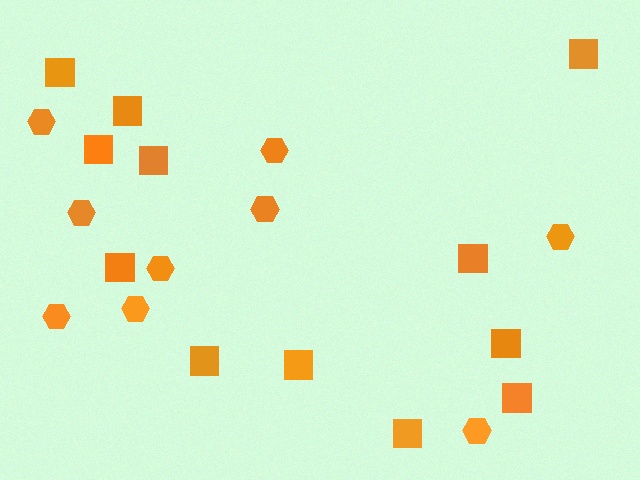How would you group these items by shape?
There are 2 groups: one group of squares (12) and one group of hexagons (9).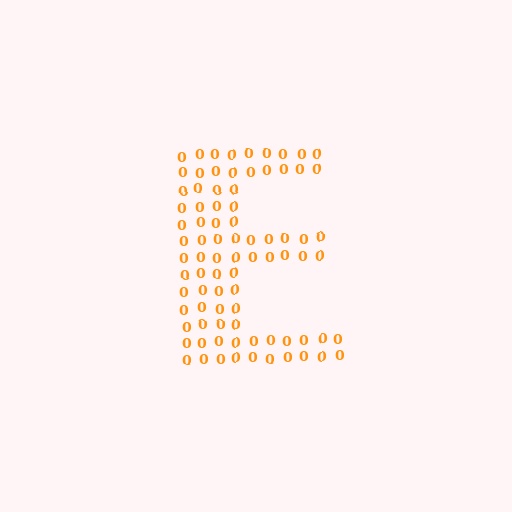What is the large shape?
The large shape is the letter E.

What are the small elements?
The small elements are digit 0's.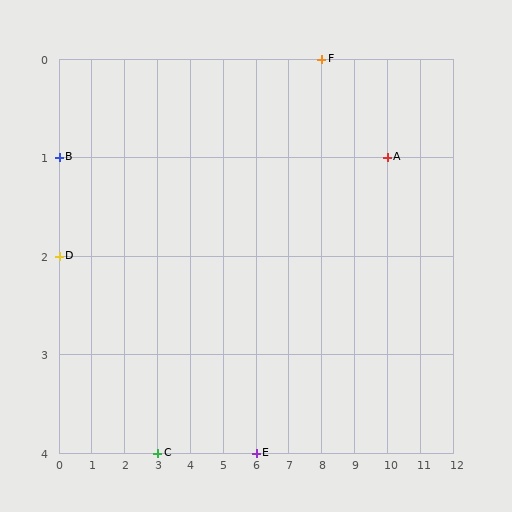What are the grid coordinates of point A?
Point A is at grid coordinates (10, 1).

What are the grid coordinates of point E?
Point E is at grid coordinates (6, 4).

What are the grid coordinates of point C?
Point C is at grid coordinates (3, 4).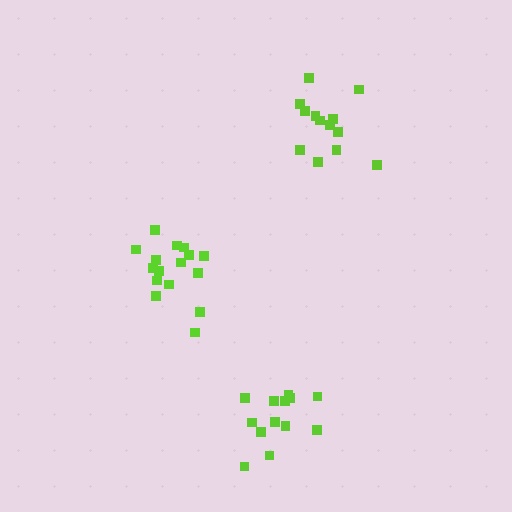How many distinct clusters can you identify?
There are 3 distinct clusters.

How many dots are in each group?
Group 1: 13 dots, Group 2: 13 dots, Group 3: 16 dots (42 total).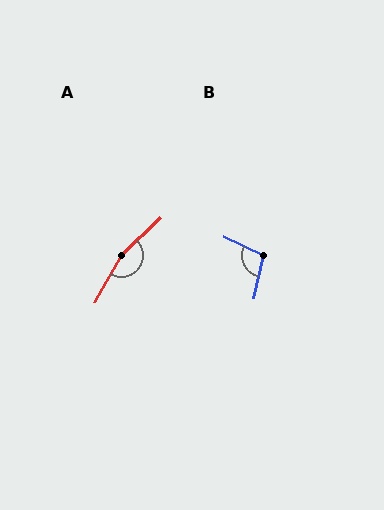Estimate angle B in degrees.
Approximately 103 degrees.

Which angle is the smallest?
B, at approximately 103 degrees.